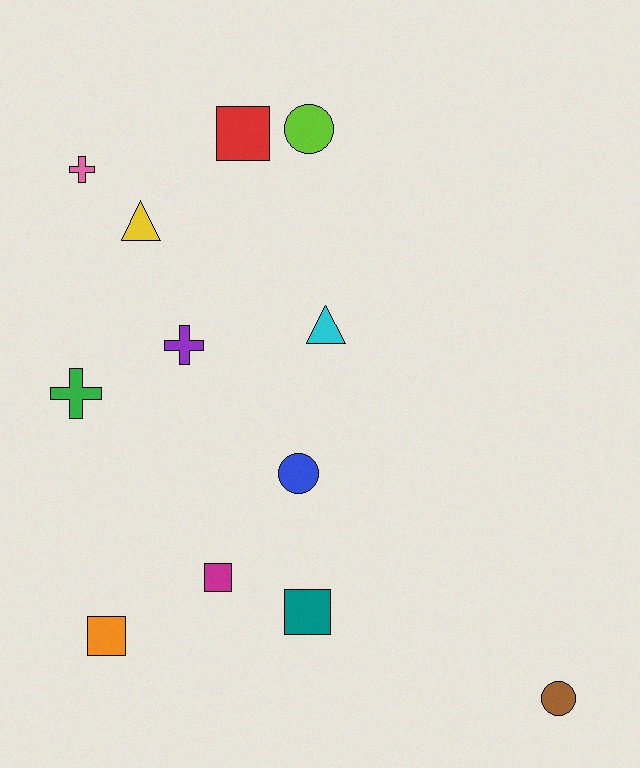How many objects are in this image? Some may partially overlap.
There are 12 objects.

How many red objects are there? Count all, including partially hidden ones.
There is 1 red object.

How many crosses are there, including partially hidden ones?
There are 3 crosses.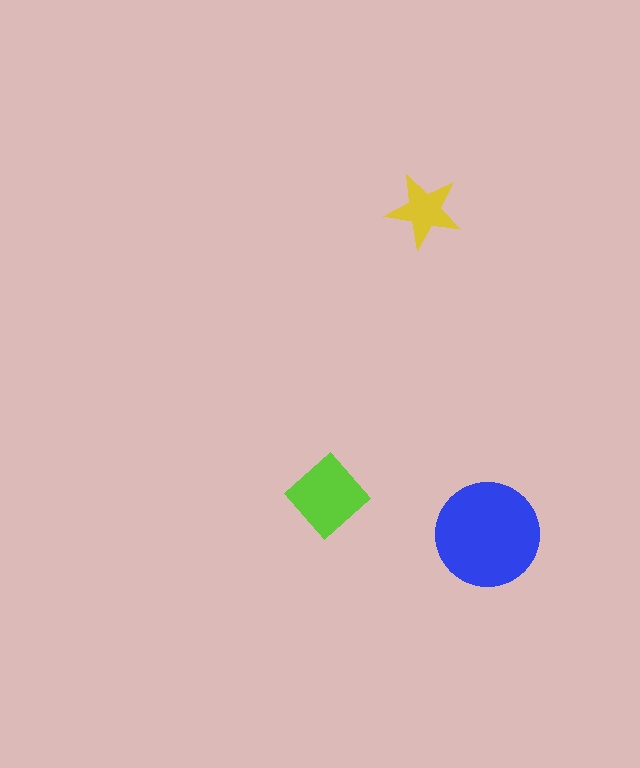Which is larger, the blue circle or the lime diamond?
The blue circle.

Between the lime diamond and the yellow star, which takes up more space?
The lime diamond.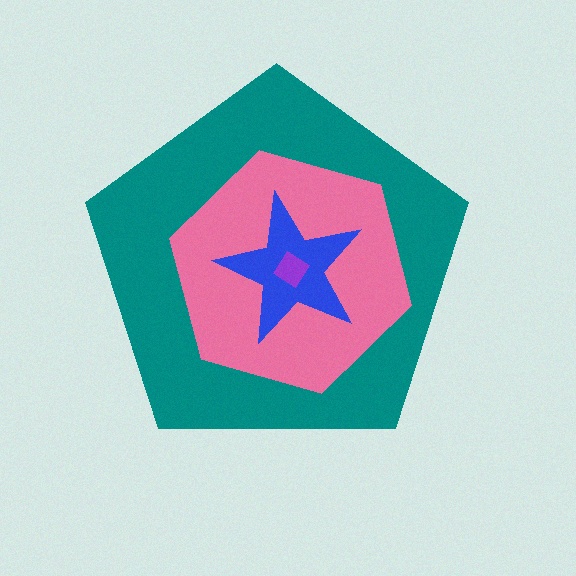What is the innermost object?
The purple diamond.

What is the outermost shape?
The teal pentagon.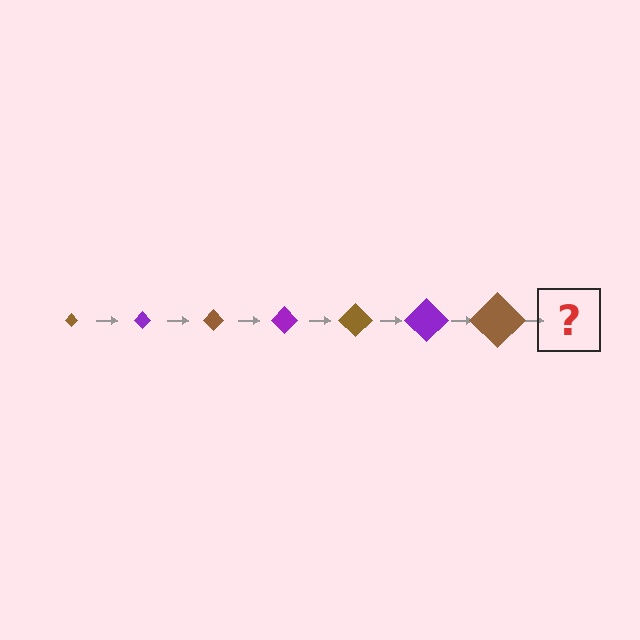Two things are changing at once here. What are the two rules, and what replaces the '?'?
The two rules are that the diamond grows larger each step and the color cycles through brown and purple. The '?' should be a purple diamond, larger than the previous one.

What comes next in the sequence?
The next element should be a purple diamond, larger than the previous one.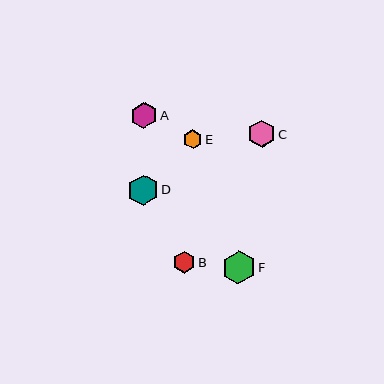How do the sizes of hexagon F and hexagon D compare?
Hexagon F and hexagon D are approximately the same size.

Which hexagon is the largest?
Hexagon F is the largest with a size of approximately 33 pixels.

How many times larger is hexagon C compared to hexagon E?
Hexagon C is approximately 1.4 times the size of hexagon E.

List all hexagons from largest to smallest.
From largest to smallest: F, D, C, A, B, E.